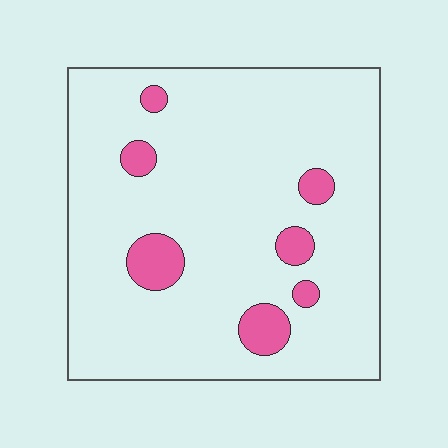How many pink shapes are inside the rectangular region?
7.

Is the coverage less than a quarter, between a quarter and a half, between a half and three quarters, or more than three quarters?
Less than a quarter.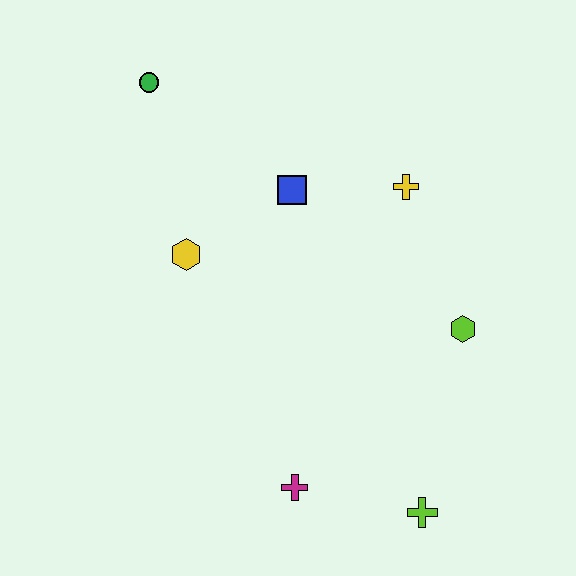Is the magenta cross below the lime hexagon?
Yes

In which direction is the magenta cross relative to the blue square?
The magenta cross is below the blue square.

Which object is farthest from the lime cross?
The green circle is farthest from the lime cross.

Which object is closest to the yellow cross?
The blue square is closest to the yellow cross.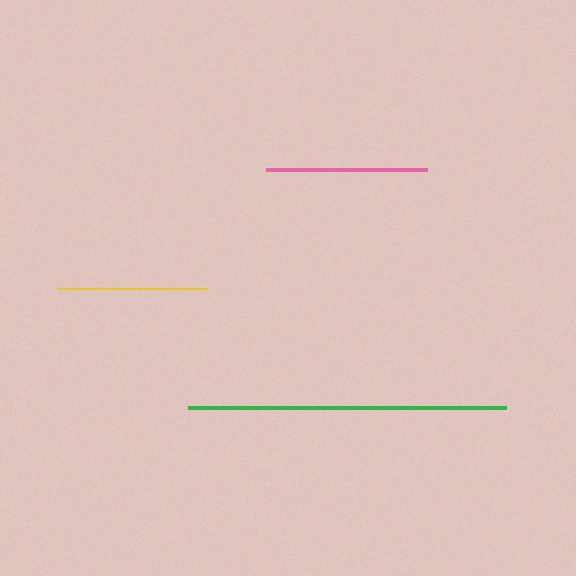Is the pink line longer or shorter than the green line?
The green line is longer than the pink line.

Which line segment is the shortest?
The yellow line is the shortest at approximately 150 pixels.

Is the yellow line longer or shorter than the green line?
The green line is longer than the yellow line.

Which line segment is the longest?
The green line is the longest at approximately 317 pixels.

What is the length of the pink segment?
The pink segment is approximately 161 pixels long.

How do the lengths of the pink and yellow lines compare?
The pink and yellow lines are approximately the same length.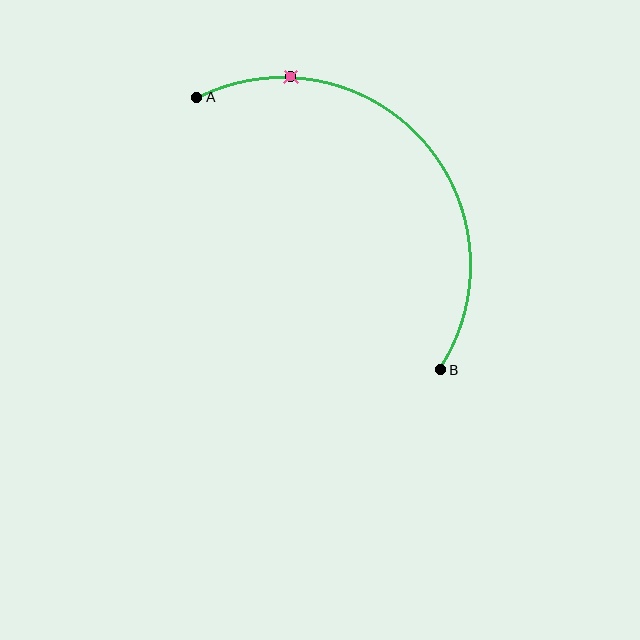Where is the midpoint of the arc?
The arc midpoint is the point on the curve farthest from the straight line joining A and B. It sits above and to the right of that line.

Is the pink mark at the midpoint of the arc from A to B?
No. The pink mark lies on the arc but is closer to endpoint A. The arc midpoint would be at the point on the curve equidistant along the arc from both A and B.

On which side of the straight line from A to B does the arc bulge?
The arc bulges above and to the right of the straight line connecting A and B.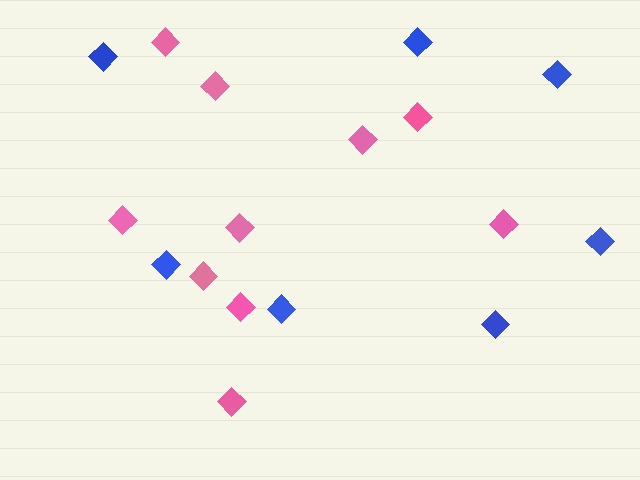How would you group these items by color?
There are 2 groups: one group of pink diamonds (10) and one group of blue diamonds (7).